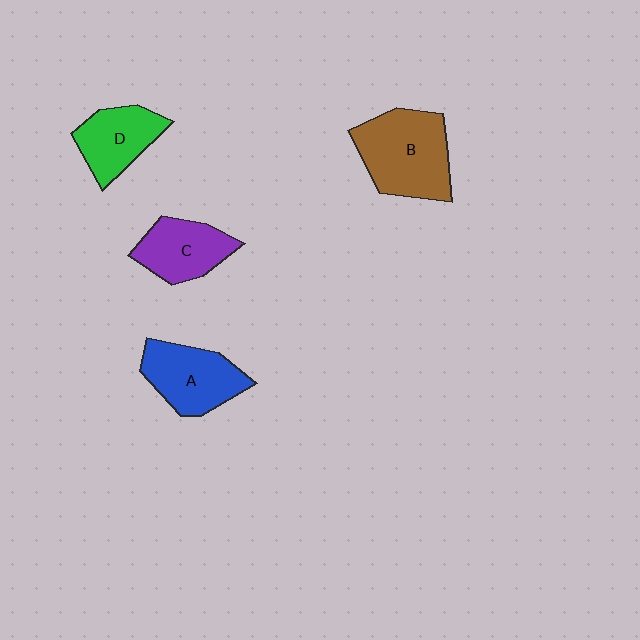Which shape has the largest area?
Shape B (brown).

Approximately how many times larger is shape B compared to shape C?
Approximately 1.5 times.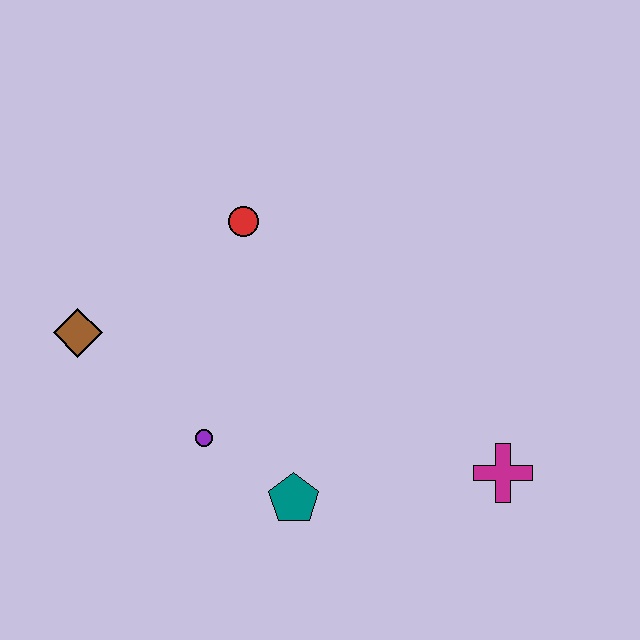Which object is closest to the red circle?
The brown diamond is closest to the red circle.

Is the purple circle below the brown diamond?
Yes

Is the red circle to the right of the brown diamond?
Yes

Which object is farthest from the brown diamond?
The magenta cross is farthest from the brown diamond.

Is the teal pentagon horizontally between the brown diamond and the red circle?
No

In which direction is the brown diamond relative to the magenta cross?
The brown diamond is to the left of the magenta cross.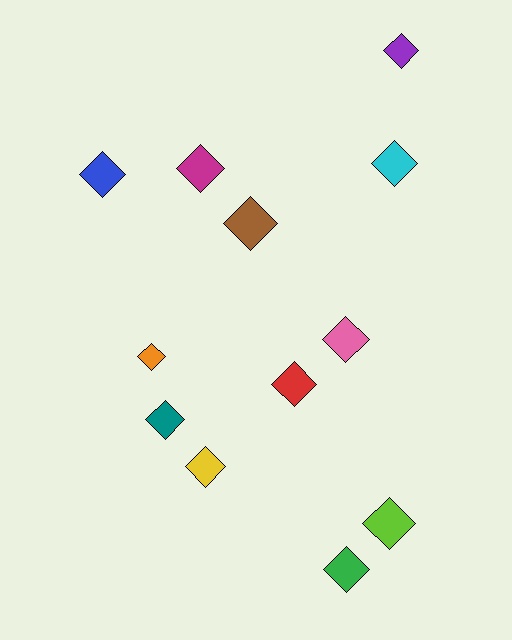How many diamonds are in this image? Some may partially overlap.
There are 12 diamonds.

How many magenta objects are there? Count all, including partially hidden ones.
There is 1 magenta object.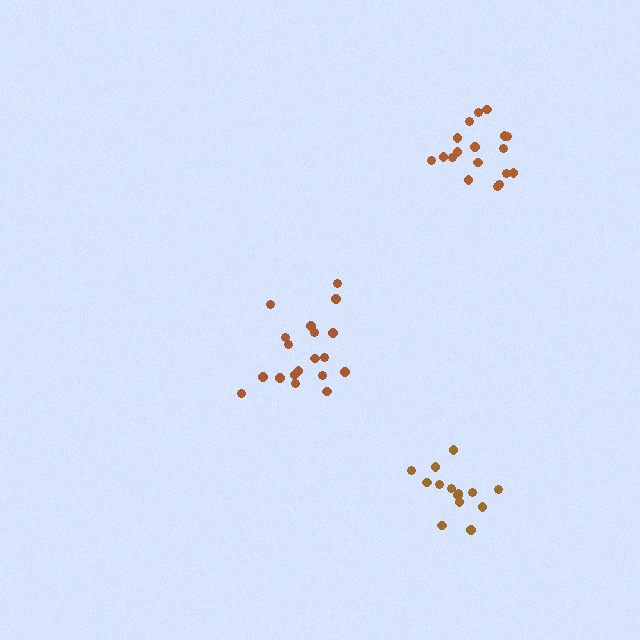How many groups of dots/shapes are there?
There are 3 groups.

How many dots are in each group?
Group 1: 19 dots, Group 2: 14 dots, Group 3: 18 dots (51 total).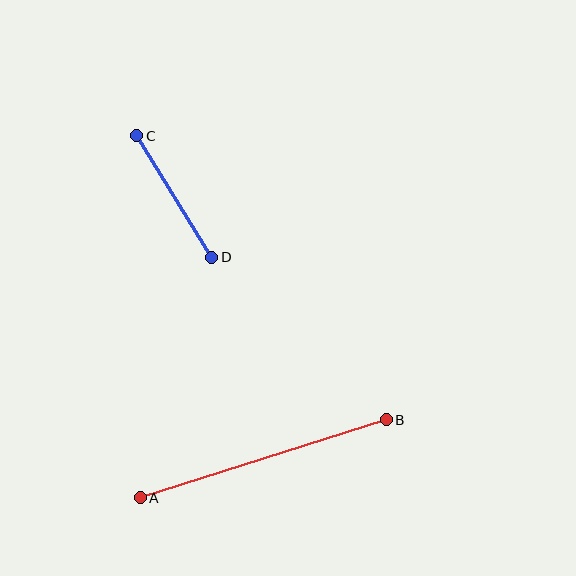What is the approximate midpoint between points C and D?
The midpoint is at approximately (174, 196) pixels.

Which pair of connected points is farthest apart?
Points A and B are farthest apart.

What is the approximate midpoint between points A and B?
The midpoint is at approximately (263, 459) pixels.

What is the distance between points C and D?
The distance is approximately 143 pixels.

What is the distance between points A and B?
The distance is approximately 258 pixels.